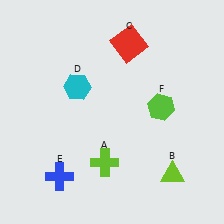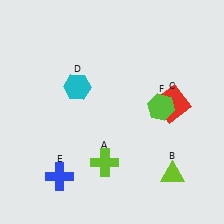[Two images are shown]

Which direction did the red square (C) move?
The red square (C) moved down.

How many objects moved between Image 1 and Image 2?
1 object moved between the two images.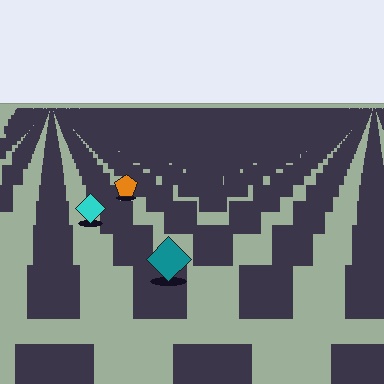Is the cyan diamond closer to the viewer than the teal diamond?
No. The teal diamond is closer — you can tell from the texture gradient: the ground texture is coarser near it.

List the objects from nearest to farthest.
From nearest to farthest: the teal diamond, the cyan diamond, the orange pentagon.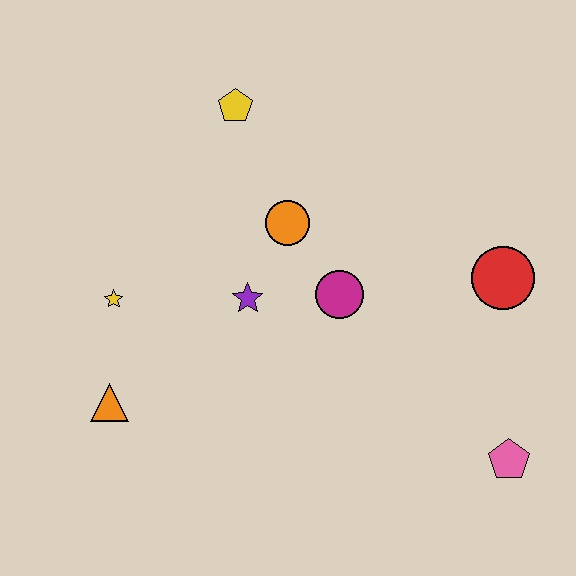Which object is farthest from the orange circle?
The pink pentagon is farthest from the orange circle.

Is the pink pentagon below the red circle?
Yes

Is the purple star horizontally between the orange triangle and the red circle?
Yes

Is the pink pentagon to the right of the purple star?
Yes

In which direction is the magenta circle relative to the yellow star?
The magenta circle is to the right of the yellow star.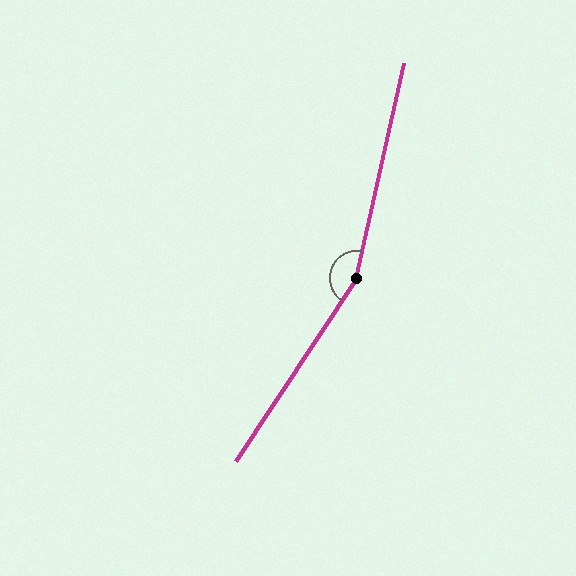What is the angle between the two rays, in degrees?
Approximately 159 degrees.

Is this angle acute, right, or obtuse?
It is obtuse.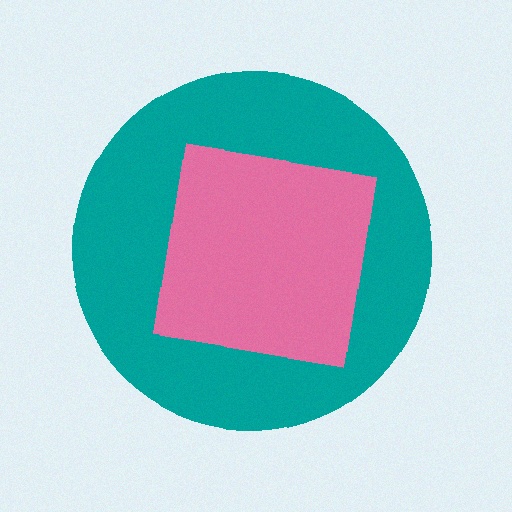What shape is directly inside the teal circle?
The pink square.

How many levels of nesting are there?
2.